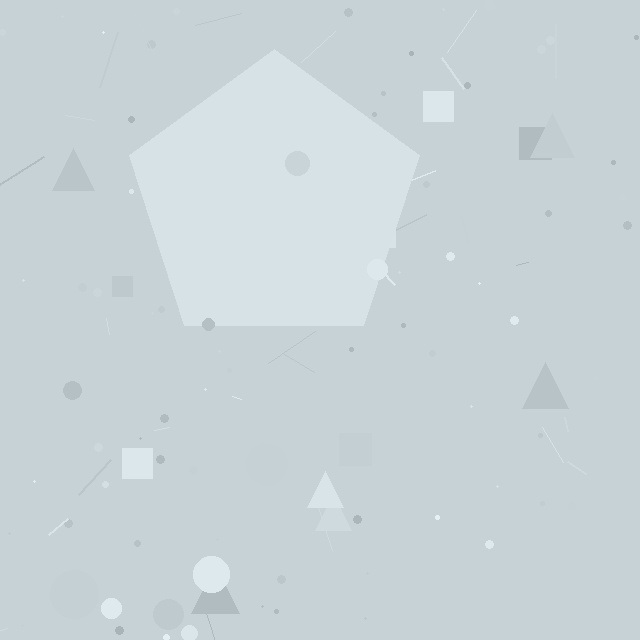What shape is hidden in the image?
A pentagon is hidden in the image.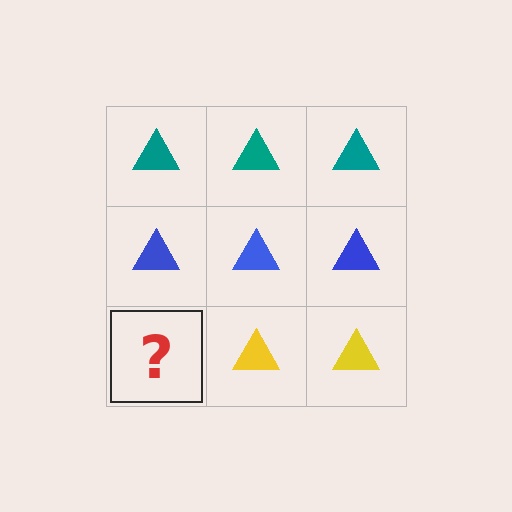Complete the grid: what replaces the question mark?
The question mark should be replaced with a yellow triangle.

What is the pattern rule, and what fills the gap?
The rule is that each row has a consistent color. The gap should be filled with a yellow triangle.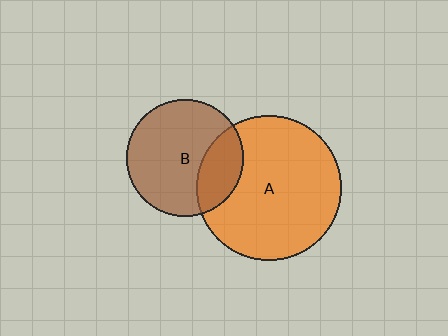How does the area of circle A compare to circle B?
Approximately 1.5 times.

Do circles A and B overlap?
Yes.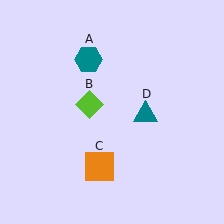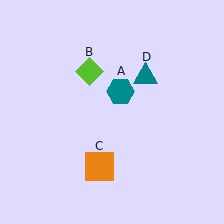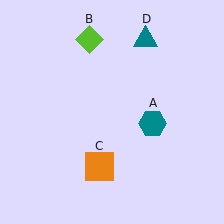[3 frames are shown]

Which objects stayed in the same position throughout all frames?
Orange square (object C) remained stationary.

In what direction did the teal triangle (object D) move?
The teal triangle (object D) moved up.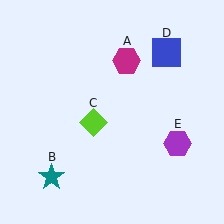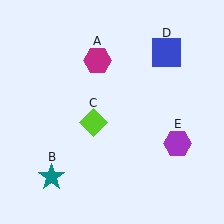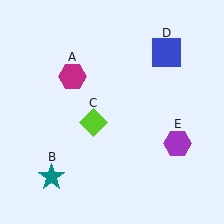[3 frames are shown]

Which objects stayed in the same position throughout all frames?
Teal star (object B) and lime diamond (object C) and blue square (object D) and purple hexagon (object E) remained stationary.